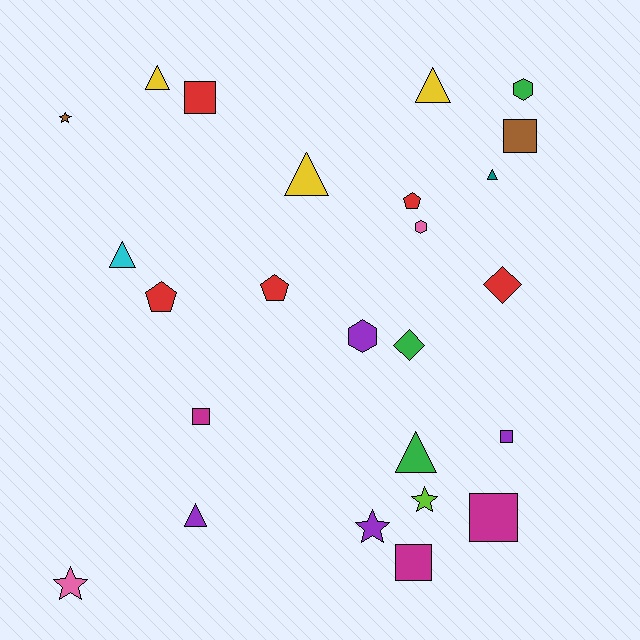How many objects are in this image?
There are 25 objects.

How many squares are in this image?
There are 6 squares.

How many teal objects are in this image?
There is 1 teal object.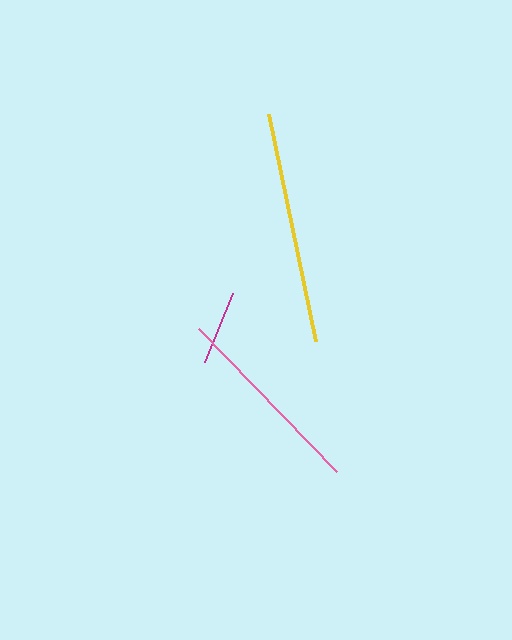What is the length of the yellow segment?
The yellow segment is approximately 232 pixels long.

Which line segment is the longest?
The yellow line is the longest at approximately 232 pixels.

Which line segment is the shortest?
The magenta line is the shortest at approximately 74 pixels.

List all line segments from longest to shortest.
From longest to shortest: yellow, pink, magenta.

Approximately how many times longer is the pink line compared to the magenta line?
The pink line is approximately 2.7 times the length of the magenta line.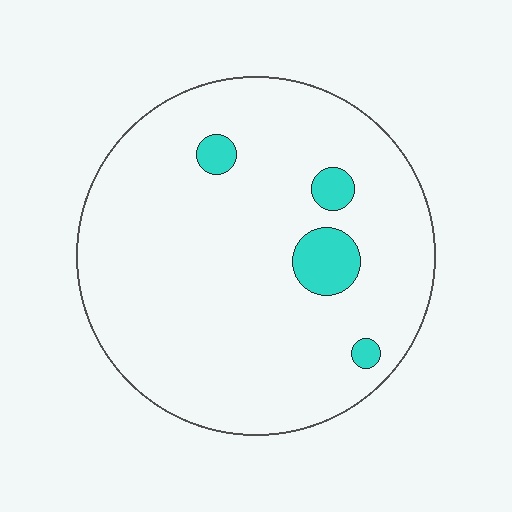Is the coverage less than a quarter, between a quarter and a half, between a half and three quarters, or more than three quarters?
Less than a quarter.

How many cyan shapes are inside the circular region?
4.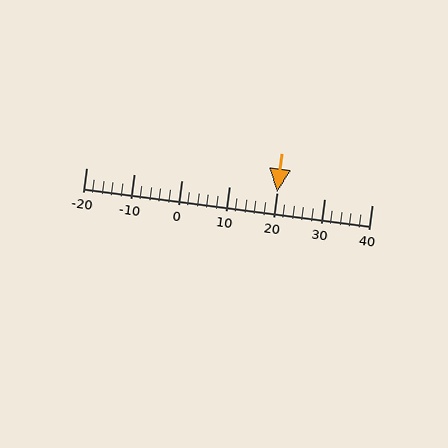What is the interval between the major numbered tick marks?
The major tick marks are spaced 10 units apart.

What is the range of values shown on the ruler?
The ruler shows values from -20 to 40.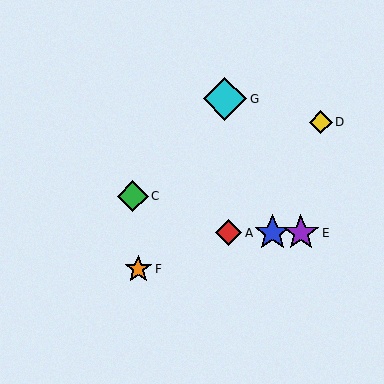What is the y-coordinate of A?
Object A is at y≈233.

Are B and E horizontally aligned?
Yes, both are at y≈233.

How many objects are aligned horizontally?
3 objects (A, B, E) are aligned horizontally.